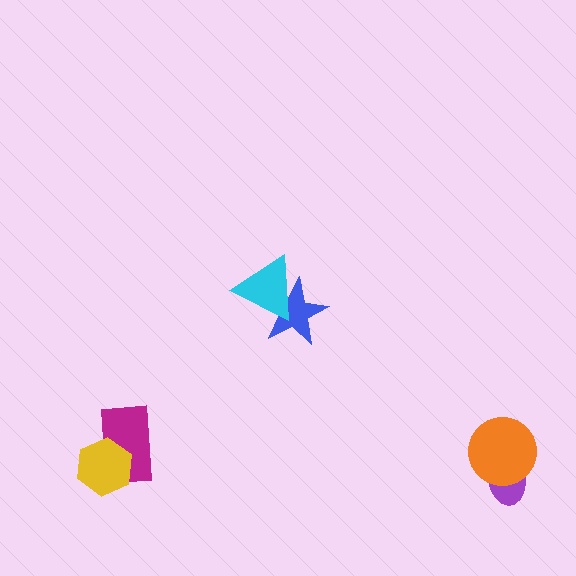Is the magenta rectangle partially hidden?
Yes, it is partially covered by another shape.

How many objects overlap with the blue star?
1 object overlaps with the blue star.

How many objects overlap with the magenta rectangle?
1 object overlaps with the magenta rectangle.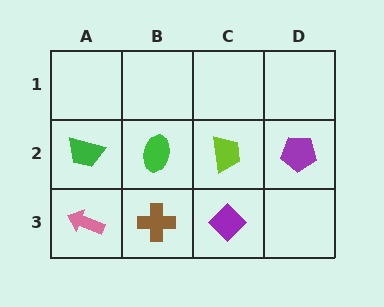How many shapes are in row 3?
3 shapes.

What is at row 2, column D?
A purple pentagon.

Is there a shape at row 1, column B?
No, that cell is empty.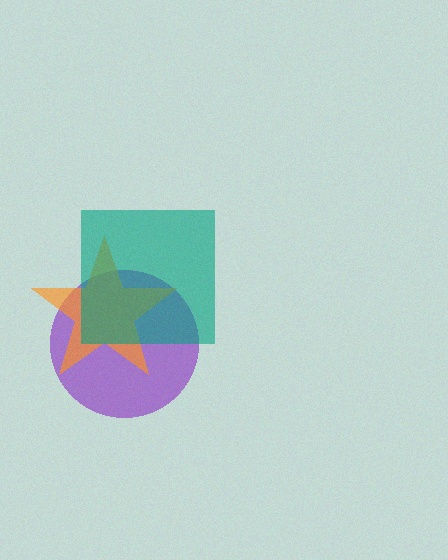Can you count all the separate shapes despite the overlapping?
Yes, there are 3 separate shapes.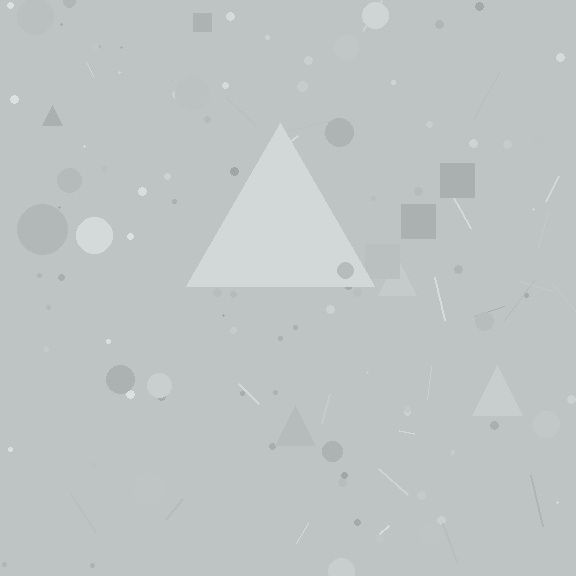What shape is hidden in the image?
A triangle is hidden in the image.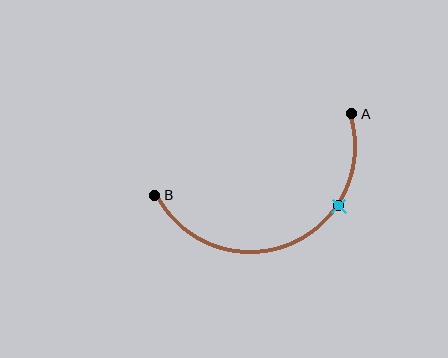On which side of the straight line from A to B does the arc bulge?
The arc bulges below the straight line connecting A and B.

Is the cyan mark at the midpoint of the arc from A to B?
No. The cyan mark lies on the arc but is closer to endpoint A. The arc midpoint would be at the point on the curve equidistant along the arc from both A and B.